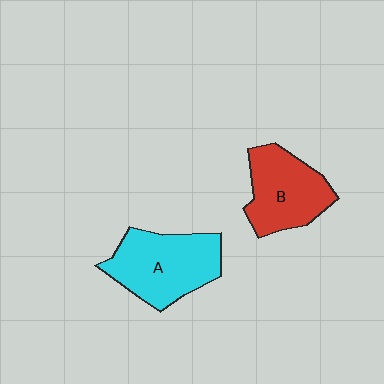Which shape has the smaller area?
Shape B (red).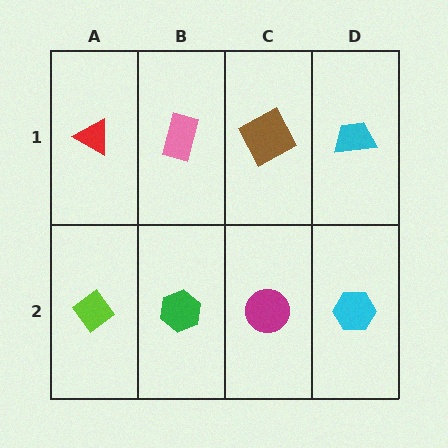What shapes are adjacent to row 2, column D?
A cyan trapezoid (row 1, column D), a magenta circle (row 2, column C).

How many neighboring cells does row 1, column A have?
2.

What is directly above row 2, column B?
A pink rectangle.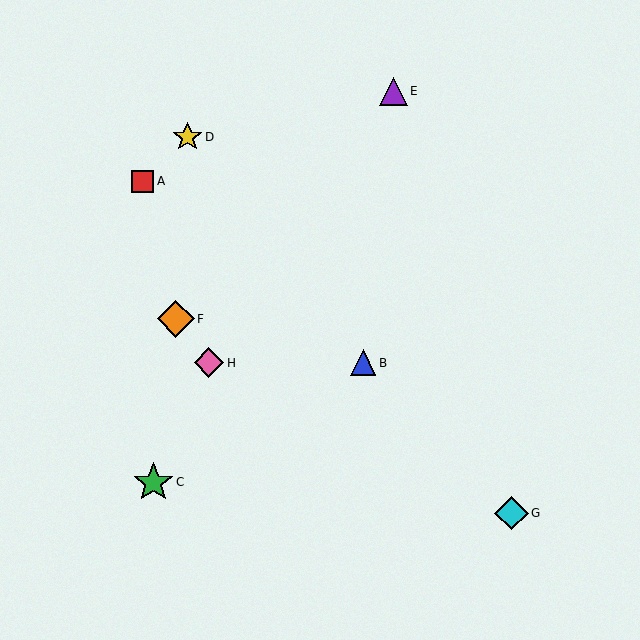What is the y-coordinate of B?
Object B is at y≈363.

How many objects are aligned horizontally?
2 objects (B, H) are aligned horizontally.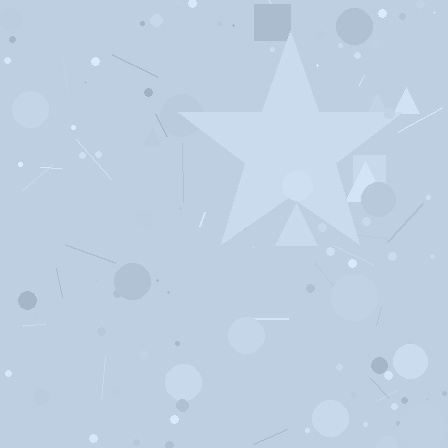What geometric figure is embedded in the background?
A star is embedded in the background.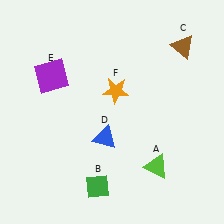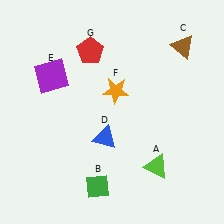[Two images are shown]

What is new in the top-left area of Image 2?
A red pentagon (G) was added in the top-left area of Image 2.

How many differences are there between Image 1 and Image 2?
There is 1 difference between the two images.